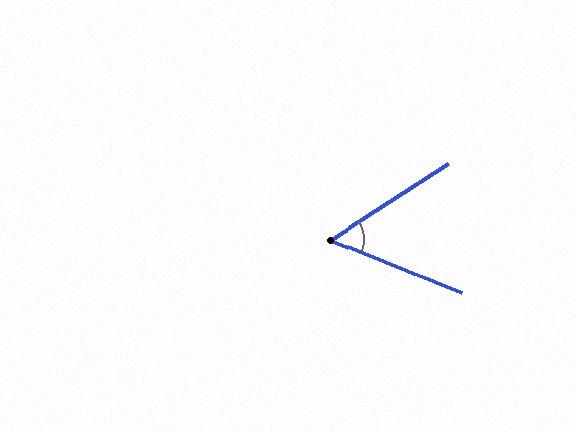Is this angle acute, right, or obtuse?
It is acute.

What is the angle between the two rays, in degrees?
Approximately 55 degrees.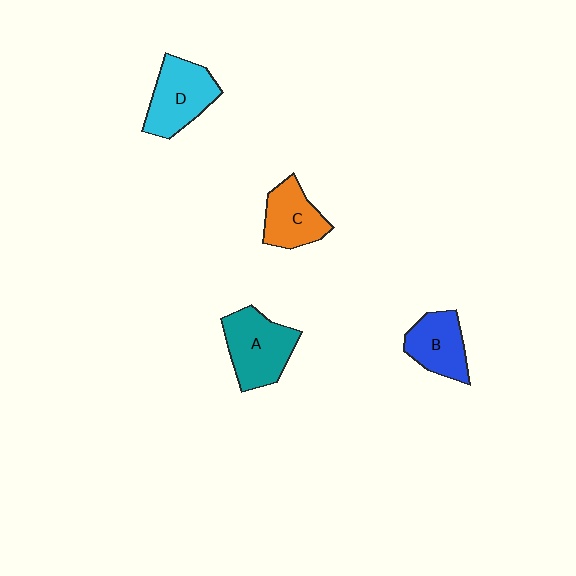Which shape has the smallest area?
Shape C (orange).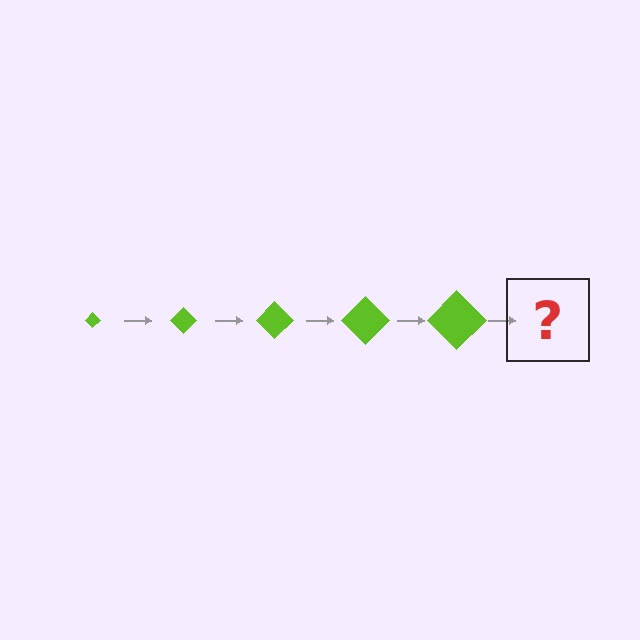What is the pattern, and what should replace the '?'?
The pattern is that the diamond gets progressively larger each step. The '?' should be a lime diamond, larger than the previous one.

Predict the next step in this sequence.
The next step is a lime diamond, larger than the previous one.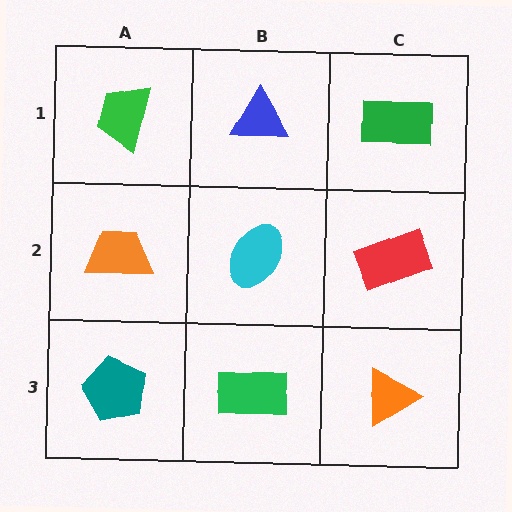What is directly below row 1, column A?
An orange trapezoid.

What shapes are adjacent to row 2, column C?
A green rectangle (row 1, column C), an orange triangle (row 3, column C), a cyan ellipse (row 2, column B).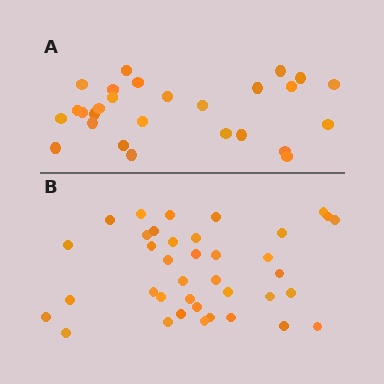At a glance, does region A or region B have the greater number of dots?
Region B (the bottom region) has more dots.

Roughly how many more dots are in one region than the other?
Region B has roughly 12 or so more dots than region A.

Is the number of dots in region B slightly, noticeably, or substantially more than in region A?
Region B has noticeably more, but not dramatically so. The ratio is roughly 1.4 to 1.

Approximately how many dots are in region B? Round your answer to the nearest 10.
About 40 dots. (The exact count is 38, which rounds to 40.)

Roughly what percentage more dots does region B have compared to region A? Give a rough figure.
About 40% more.